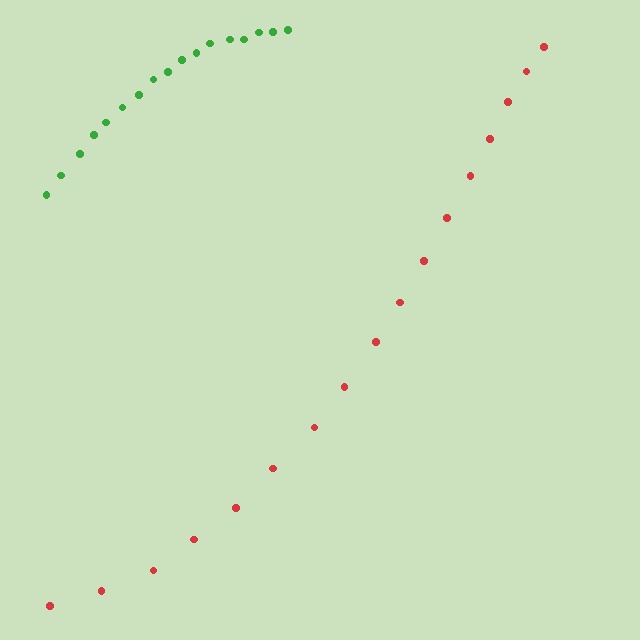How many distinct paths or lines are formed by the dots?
There are 2 distinct paths.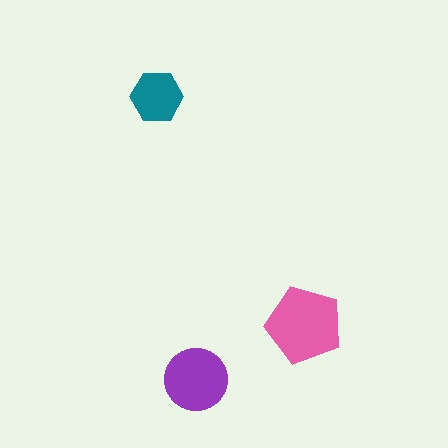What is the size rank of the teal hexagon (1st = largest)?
3rd.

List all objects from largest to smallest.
The pink pentagon, the purple circle, the teal hexagon.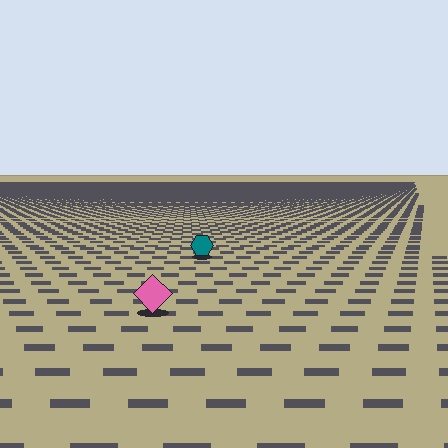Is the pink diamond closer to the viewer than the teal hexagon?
Yes. The pink diamond is closer — you can tell from the texture gradient: the ground texture is coarser near it.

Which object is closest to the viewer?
The pink diamond is closest. The texture marks near it are larger and more spread out.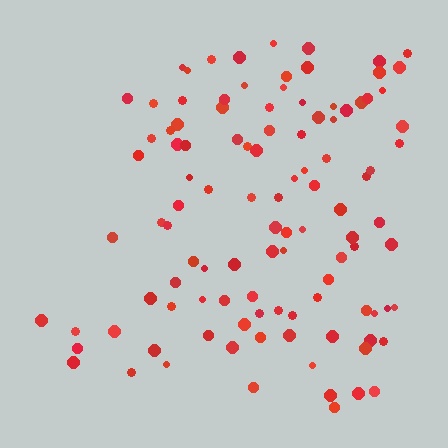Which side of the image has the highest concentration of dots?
The right.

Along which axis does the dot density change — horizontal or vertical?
Horizontal.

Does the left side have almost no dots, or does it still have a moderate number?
Still a moderate number, just noticeably fewer than the right.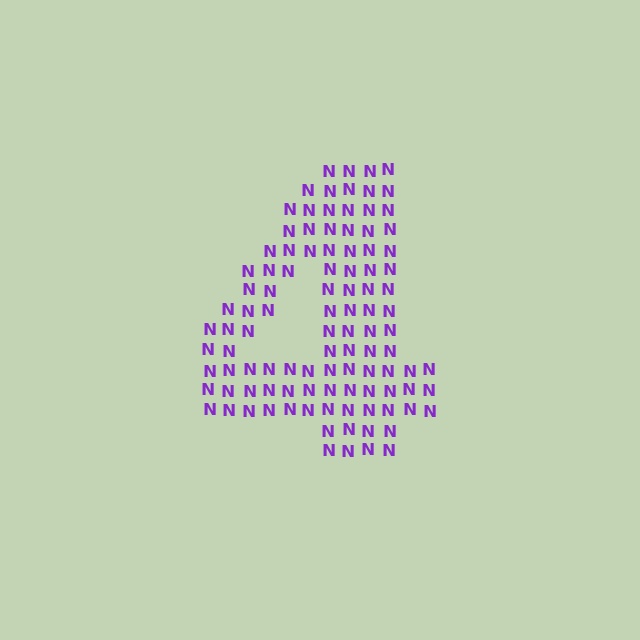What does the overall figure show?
The overall figure shows the digit 4.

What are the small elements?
The small elements are letter N's.